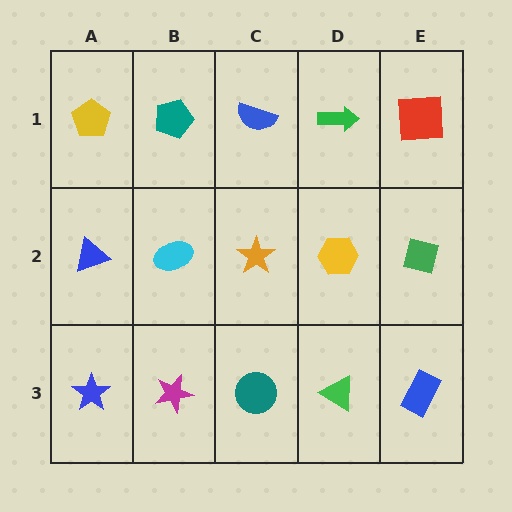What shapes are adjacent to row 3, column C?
An orange star (row 2, column C), a magenta star (row 3, column B), a green triangle (row 3, column D).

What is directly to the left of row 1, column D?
A blue semicircle.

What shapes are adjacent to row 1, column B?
A cyan ellipse (row 2, column B), a yellow pentagon (row 1, column A), a blue semicircle (row 1, column C).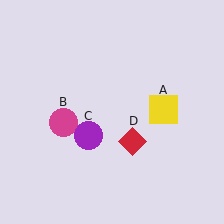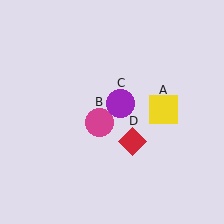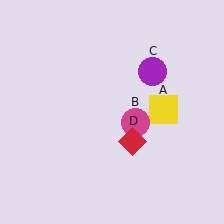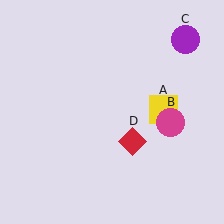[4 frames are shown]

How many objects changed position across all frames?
2 objects changed position: magenta circle (object B), purple circle (object C).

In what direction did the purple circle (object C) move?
The purple circle (object C) moved up and to the right.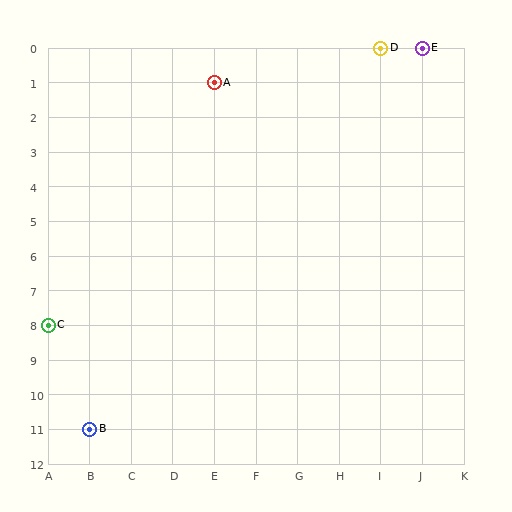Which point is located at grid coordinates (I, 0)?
Point D is at (I, 0).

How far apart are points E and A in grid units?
Points E and A are 5 columns and 1 row apart (about 5.1 grid units diagonally).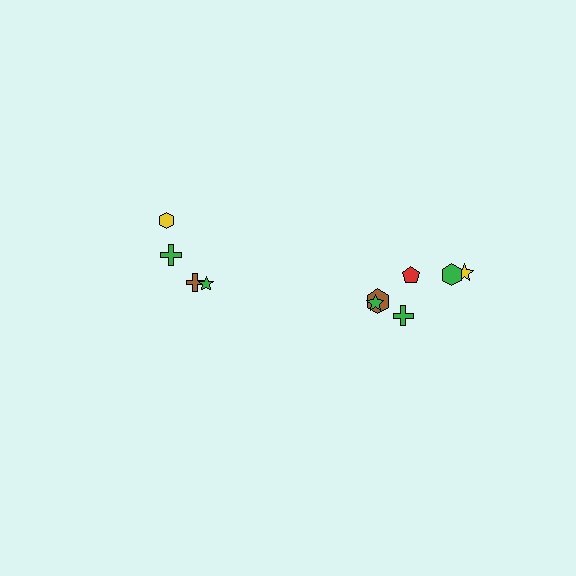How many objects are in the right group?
There are 6 objects.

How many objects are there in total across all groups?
There are 10 objects.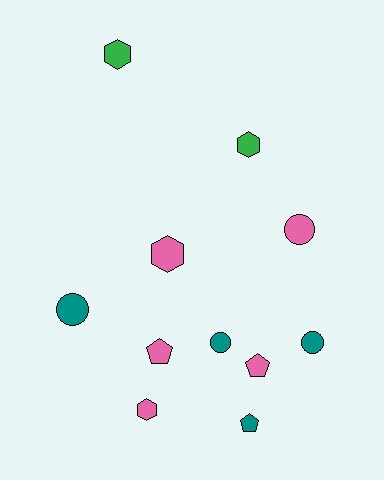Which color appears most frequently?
Pink, with 5 objects.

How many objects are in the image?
There are 11 objects.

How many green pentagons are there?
There are no green pentagons.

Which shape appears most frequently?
Circle, with 4 objects.